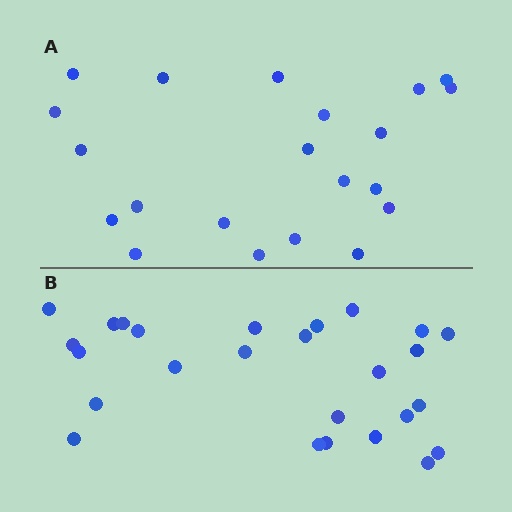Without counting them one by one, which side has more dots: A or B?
Region B (the bottom region) has more dots.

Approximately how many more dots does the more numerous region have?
Region B has about 5 more dots than region A.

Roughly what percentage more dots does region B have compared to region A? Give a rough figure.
About 25% more.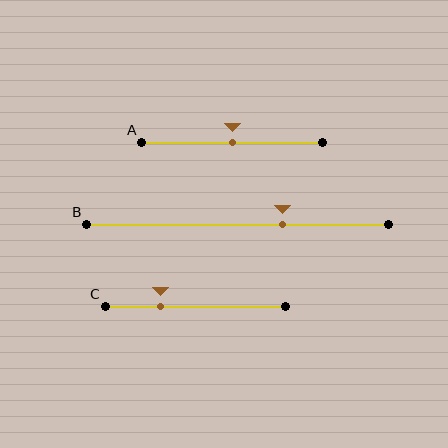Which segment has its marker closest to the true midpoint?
Segment A has its marker closest to the true midpoint.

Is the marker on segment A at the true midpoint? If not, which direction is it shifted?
Yes, the marker on segment A is at the true midpoint.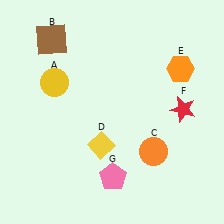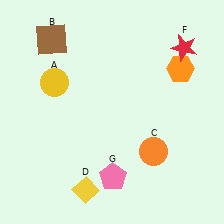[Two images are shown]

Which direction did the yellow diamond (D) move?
The yellow diamond (D) moved down.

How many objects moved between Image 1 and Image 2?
2 objects moved between the two images.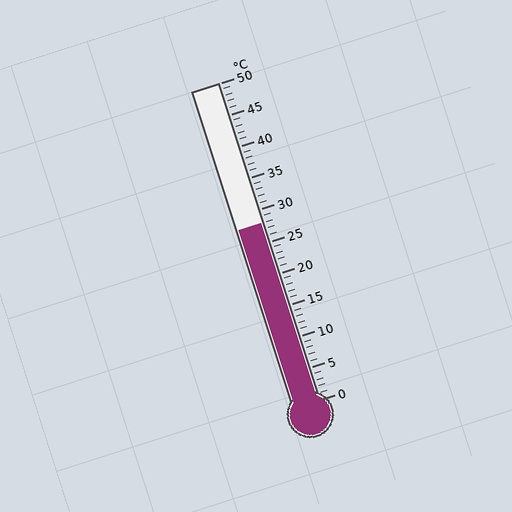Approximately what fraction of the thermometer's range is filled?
The thermometer is filled to approximately 55% of its range.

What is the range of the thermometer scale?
The thermometer scale ranges from 0°C to 50°C.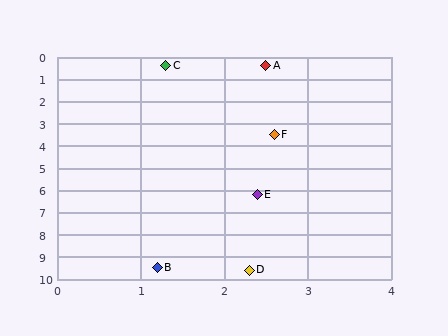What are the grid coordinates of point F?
Point F is at approximately (2.6, 3.5).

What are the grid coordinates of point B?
Point B is at approximately (1.2, 9.5).